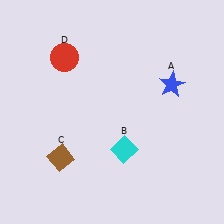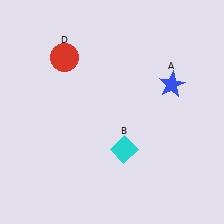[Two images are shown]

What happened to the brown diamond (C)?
The brown diamond (C) was removed in Image 2. It was in the bottom-left area of Image 1.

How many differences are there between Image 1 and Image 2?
There is 1 difference between the two images.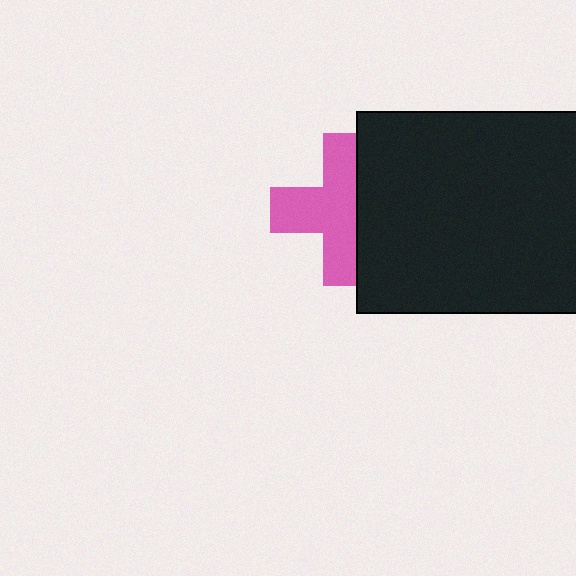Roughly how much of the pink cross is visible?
About half of it is visible (roughly 61%).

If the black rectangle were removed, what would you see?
You would see the complete pink cross.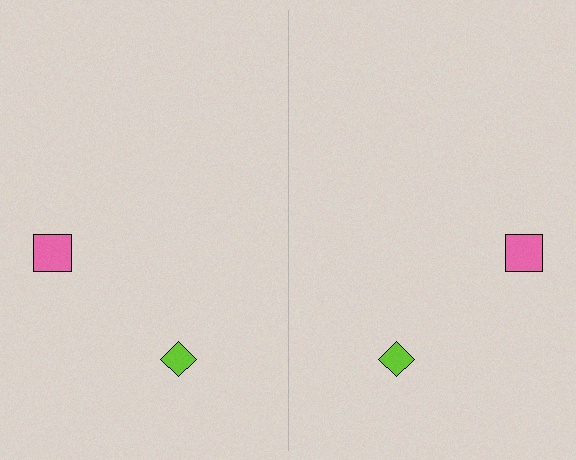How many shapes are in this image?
There are 4 shapes in this image.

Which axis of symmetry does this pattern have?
The pattern has a vertical axis of symmetry running through the center of the image.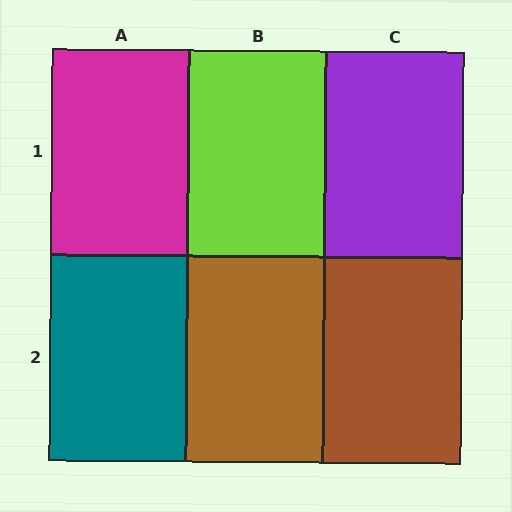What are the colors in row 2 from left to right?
Teal, brown, brown.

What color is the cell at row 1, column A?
Magenta.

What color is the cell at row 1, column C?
Purple.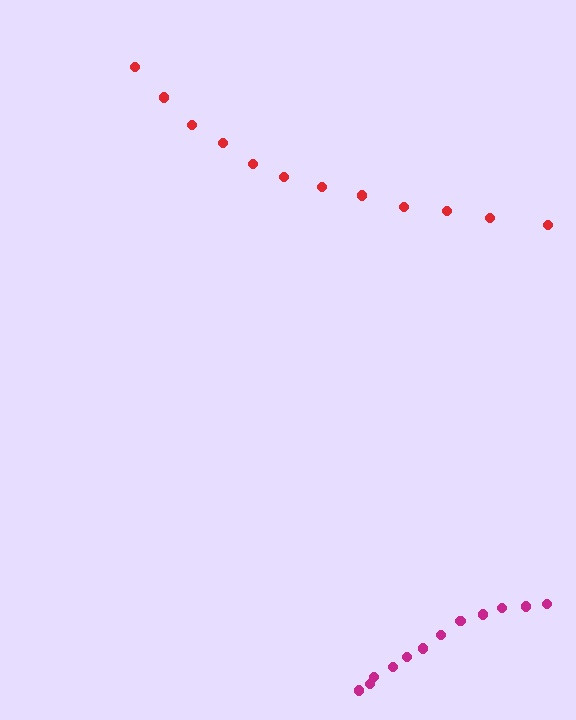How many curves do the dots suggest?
There are 2 distinct paths.